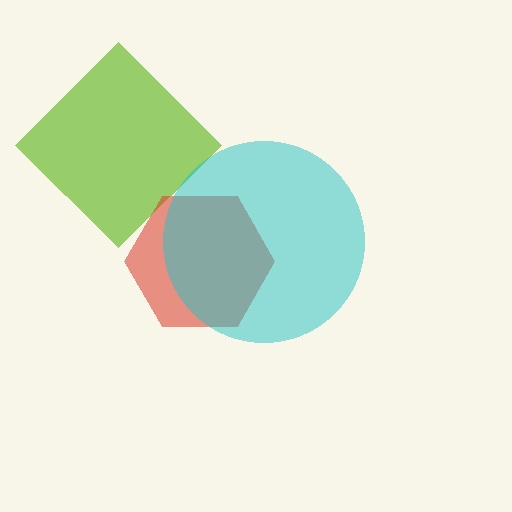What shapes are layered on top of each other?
The layered shapes are: a lime diamond, a red hexagon, a cyan circle.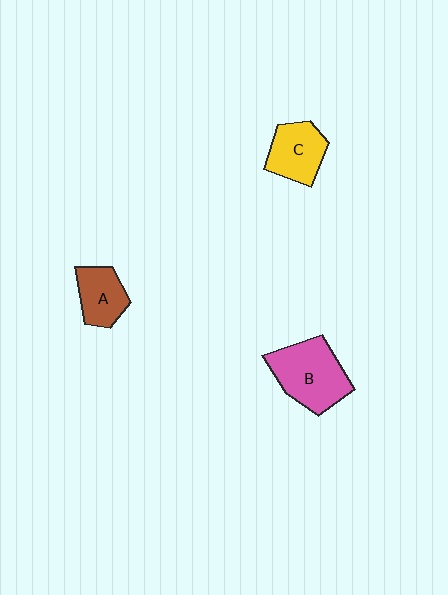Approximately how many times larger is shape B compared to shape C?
Approximately 1.4 times.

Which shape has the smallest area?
Shape A (brown).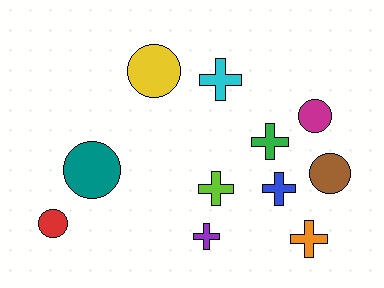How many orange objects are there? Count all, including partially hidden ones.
There is 1 orange object.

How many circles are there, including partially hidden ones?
There are 5 circles.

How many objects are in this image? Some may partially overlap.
There are 11 objects.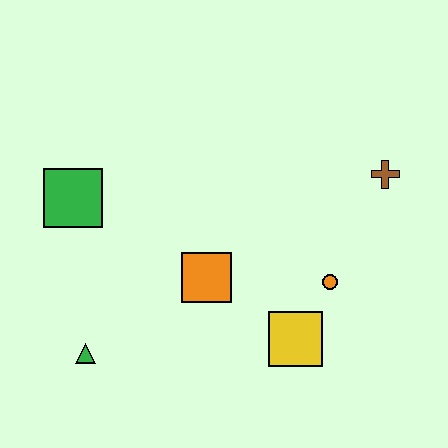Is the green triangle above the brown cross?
No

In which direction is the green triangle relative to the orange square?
The green triangle is to the left of the orange square.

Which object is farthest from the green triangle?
The brown cross is farthest from the green triangle.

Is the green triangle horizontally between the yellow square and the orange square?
No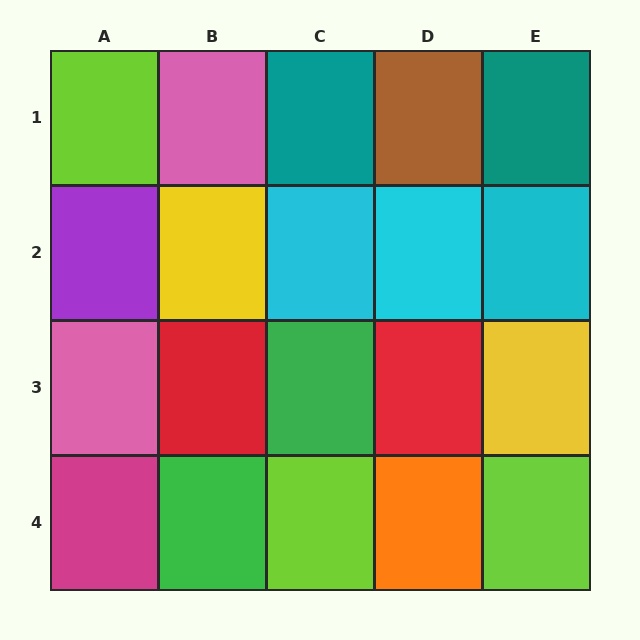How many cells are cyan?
3 cells are cyan.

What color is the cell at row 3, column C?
Green.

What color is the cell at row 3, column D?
Red.